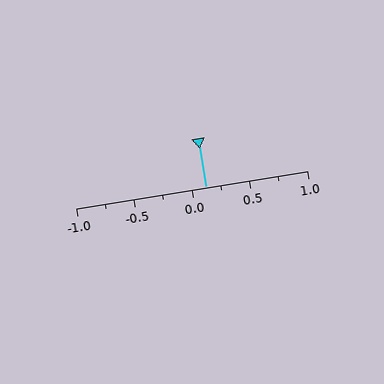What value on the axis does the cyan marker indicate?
The marker indicates approximately 0.12.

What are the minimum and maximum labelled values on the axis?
The axis runs from -1.0 to 1.0.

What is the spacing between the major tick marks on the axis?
The major ticks are spaced 0.5 apart.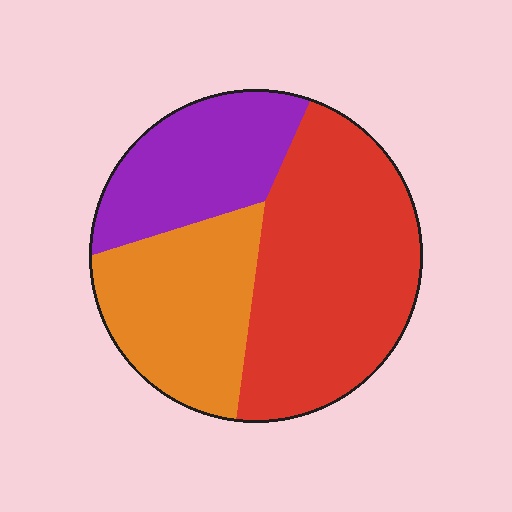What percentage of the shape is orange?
Orange takes up about one quarter (1/4) of the shape.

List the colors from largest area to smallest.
From largest to smallest: red, orange, purple.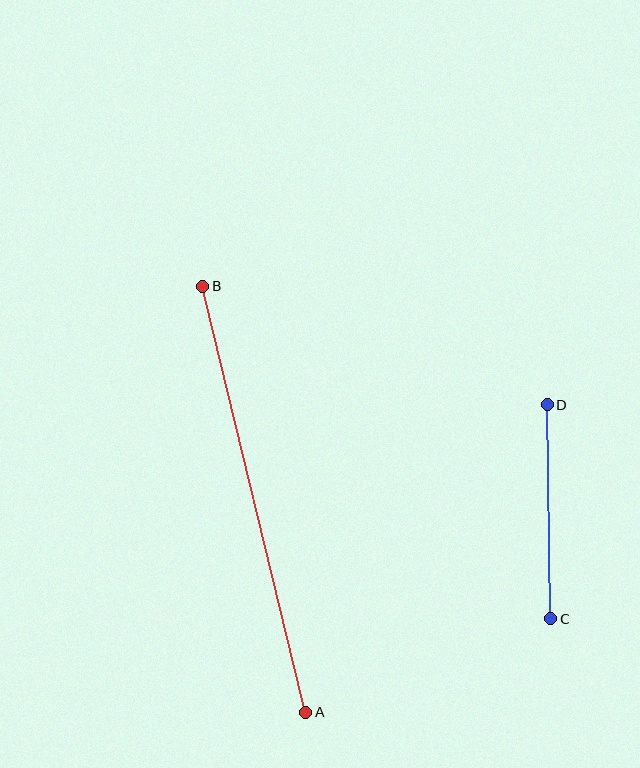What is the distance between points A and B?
The distance is approximately 438 pixels.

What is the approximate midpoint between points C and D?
The midpoint is at approximately (549, 512) pixels.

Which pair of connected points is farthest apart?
Points A and B are farthest apart.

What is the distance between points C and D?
The distance is approximately 214 pixels.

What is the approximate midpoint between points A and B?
The midpoint is at approximately (254, 499) pixels.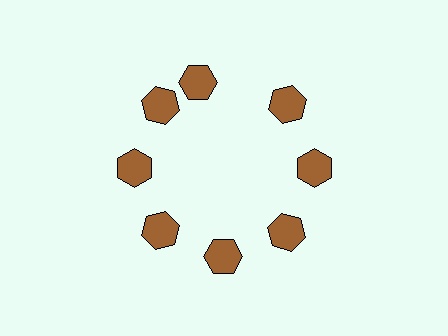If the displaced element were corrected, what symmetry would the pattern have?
It would have 8-fold rotational symmetry — the pattern would map onto itself every 45 degrees.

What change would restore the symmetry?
The symmetry would be restored by rotating it back into even spacing with its neighbors so that all 8 hexagons sit at equal angles and equal distance from the center.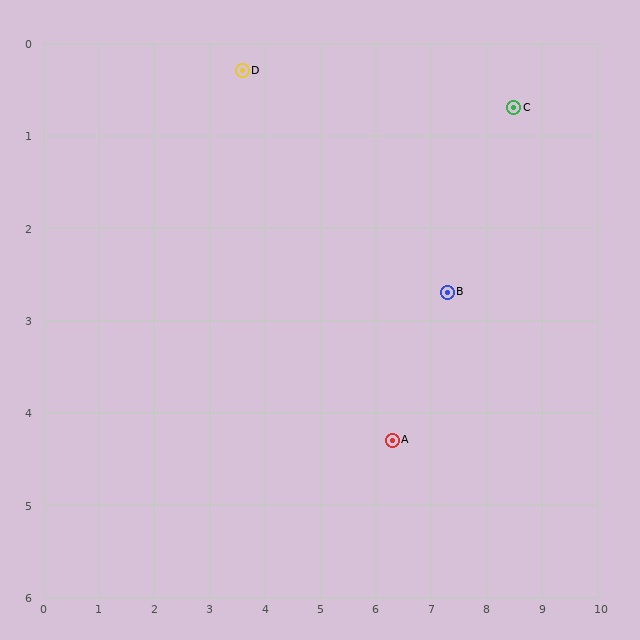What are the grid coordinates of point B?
Point B is at approximately (7.3, 2.7).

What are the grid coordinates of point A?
Point A is at approximately (6.3, 4.3).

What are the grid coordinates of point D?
Point D is at approximately (3.6, 0.3).